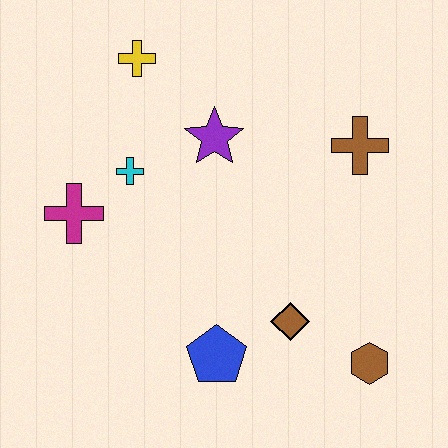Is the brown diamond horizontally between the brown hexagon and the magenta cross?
Yes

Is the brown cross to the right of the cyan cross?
Yes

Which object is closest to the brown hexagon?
The brown diamond is closest to the brown hexagon.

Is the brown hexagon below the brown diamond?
Yes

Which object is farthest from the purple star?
The brown hexagon is farthest from the purple star.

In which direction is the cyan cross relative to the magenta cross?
The cyan cross is to the right of the magenta cross.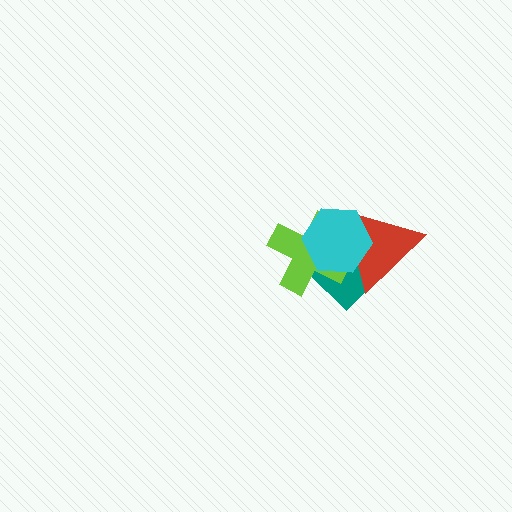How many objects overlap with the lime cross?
3 objects overlap with the lime cross.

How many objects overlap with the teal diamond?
3 objects overlap with the teal diamond.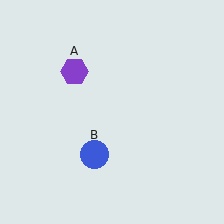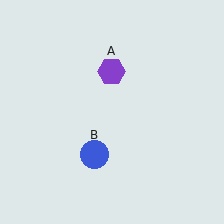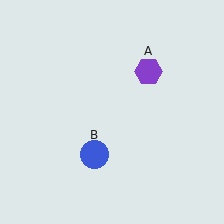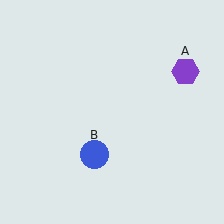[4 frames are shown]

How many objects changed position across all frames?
1 object changed position: purple hexagon (object A).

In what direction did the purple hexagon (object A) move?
The purple hexagon (object A) moved right.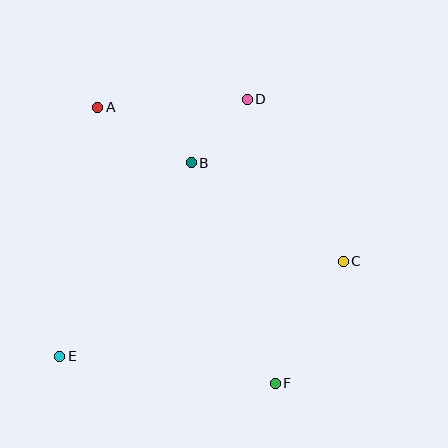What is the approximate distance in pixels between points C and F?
The distance between C and F is approximately 139 pixels.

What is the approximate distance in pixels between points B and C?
The distance between B and C is approximately 182 pixels.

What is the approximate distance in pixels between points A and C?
The distance between A and C is approximately 290 pixels.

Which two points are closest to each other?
Points B and D are closest to each other.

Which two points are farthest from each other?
Points A and F are farthest from each other.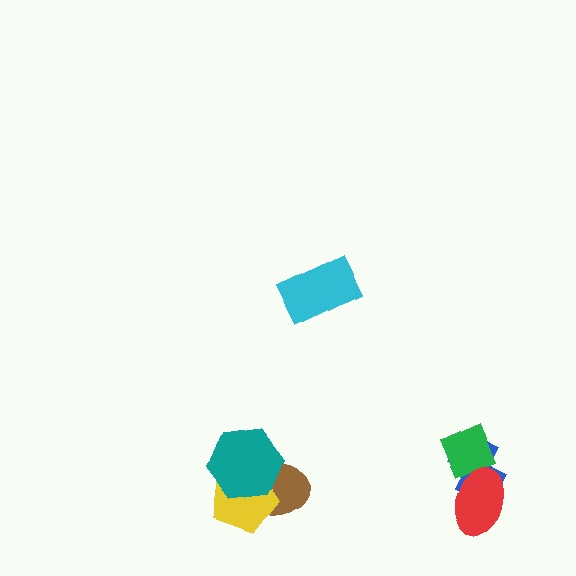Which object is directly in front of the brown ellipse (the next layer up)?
The yellow pentagon is directly in front of the brown ellipse.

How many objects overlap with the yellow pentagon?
2 objects overlap with the yellow pentagon.